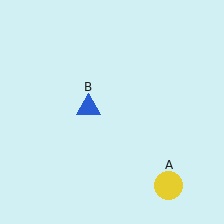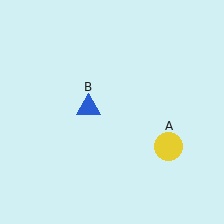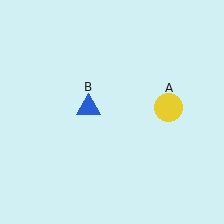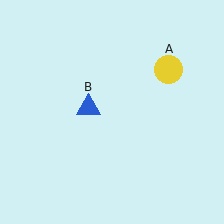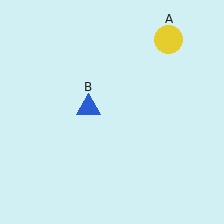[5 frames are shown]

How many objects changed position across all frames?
1 object changed position: yellow circle (object A).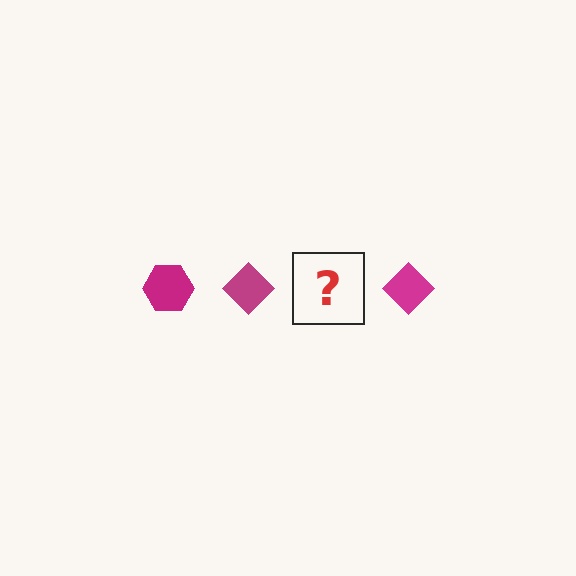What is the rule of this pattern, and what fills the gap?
The rule is that the pattern cycles through hexagon, diamond shapes in magenta. The gap should be filled with a magenta hexagon.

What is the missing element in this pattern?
The missing element is a magenta hexagon.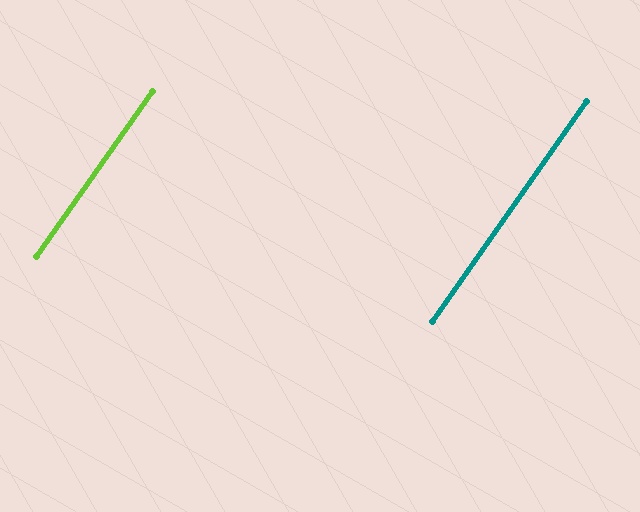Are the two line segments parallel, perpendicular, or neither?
Parallel — their directions differ by only 0.1°.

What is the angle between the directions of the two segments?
Approximately 0 degrees.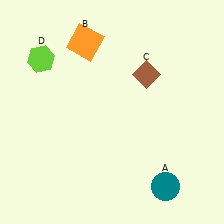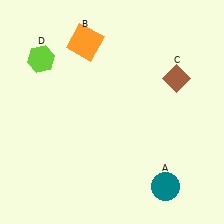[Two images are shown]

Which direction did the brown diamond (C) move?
The brown diamond (C) moved right.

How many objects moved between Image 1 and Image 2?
1 object moved between the two images.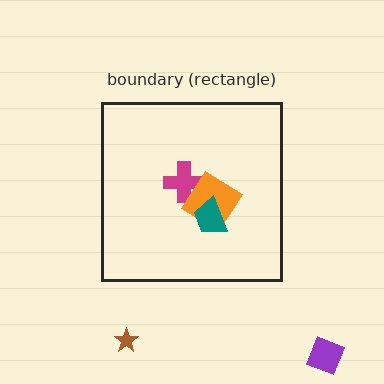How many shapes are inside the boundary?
3 inside, 2 outside.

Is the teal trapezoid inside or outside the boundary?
Inside.